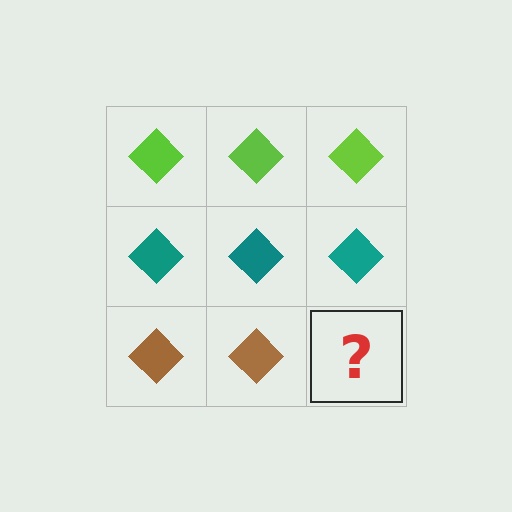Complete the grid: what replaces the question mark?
The question mark should be replaced with a brown diamond.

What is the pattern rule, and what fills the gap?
The rule is that each row has a consistent color. The gap should be filled with a brown diamond.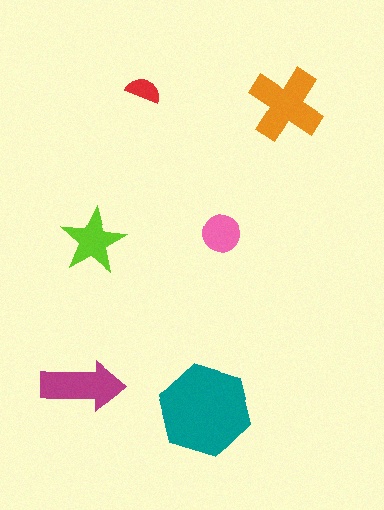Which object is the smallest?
The red semicircle.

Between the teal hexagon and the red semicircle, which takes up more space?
The teal hexagon.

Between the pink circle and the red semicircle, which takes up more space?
The pink circle.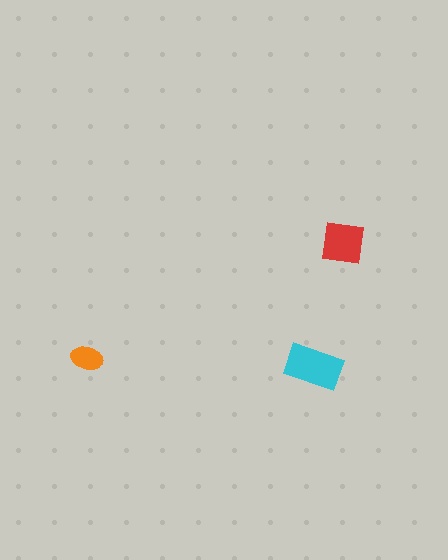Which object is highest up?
The red square is topmost.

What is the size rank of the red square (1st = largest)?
2nd.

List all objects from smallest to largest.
The orange ellipse, the red square, the cyan rectangle.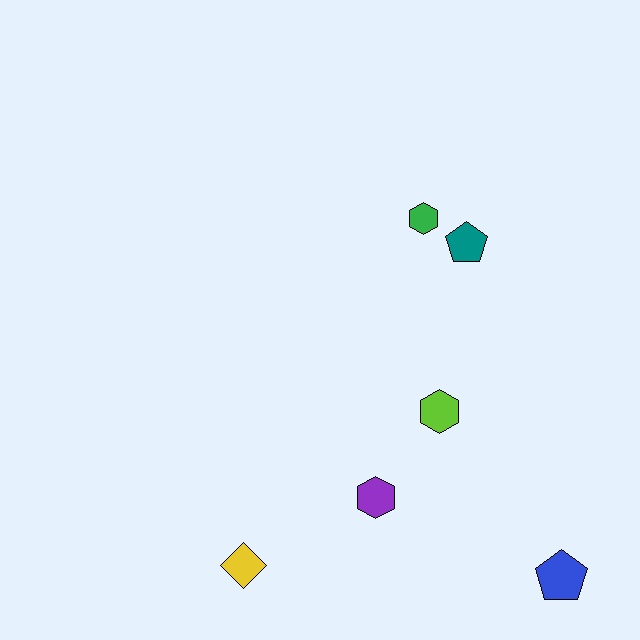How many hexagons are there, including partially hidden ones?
There are 3 hexagons.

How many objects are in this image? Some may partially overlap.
There are 6 objects.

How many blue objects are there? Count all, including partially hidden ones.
There is 1 blue object.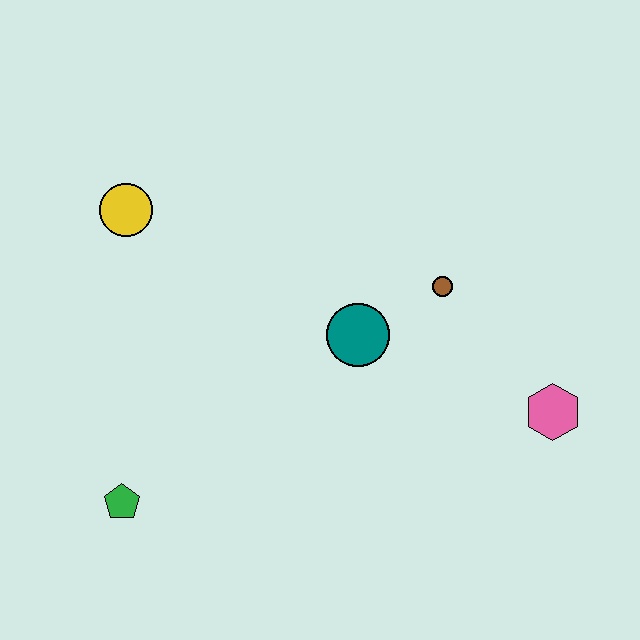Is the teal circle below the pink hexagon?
No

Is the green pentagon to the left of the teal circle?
Yes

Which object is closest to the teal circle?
The brown circle is closest to the teal circle.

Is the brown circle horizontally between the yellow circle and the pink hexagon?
Yes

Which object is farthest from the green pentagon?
The pink hexagon is farthest from the green pentagon.